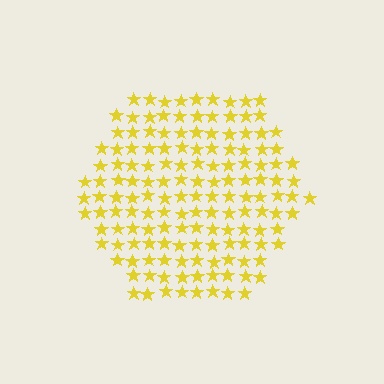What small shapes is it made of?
It is made of small stars.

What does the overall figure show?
The overall figure shows a hexagon.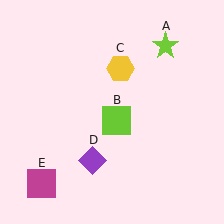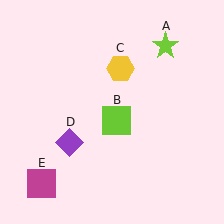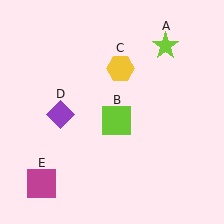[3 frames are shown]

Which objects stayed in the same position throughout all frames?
Lime star (object A) and lime square (object B) and yellow hexagon (object C) and magenta square (object E) remained stationary.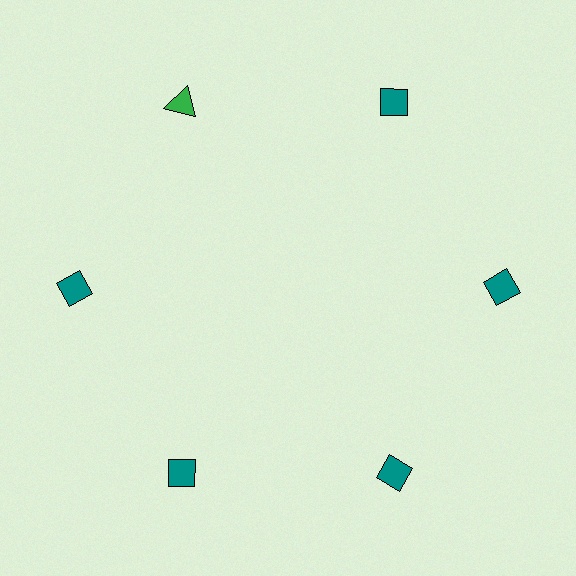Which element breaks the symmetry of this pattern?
The green triangle at roughly the 11 o'clock position breaks the symmetry. All other shapes are teal diamonds.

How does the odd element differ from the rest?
It differs in both color (green instead of teal) and shape (triangle instead of diamond).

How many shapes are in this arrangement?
There are 6 shapes arranged in a ring pattern.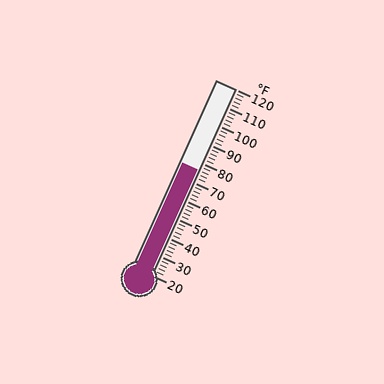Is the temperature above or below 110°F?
The temperature is below 110°F.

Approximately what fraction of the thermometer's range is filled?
The thermometer is filled to approximately 55% of its range.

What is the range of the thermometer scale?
The thermometer scale ranges from 20°F to 120°F.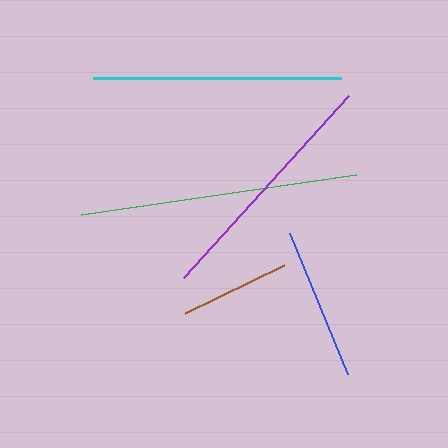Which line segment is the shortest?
The brown line is the shortest at approximately 111 pixels.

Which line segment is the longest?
The green line is the longest at approximately 278 pixels.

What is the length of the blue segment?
The blue segment is approximately 153 pixels long.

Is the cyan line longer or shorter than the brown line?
The cyan line is longer than the brown line.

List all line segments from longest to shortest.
From longest to shortest: green, cyan, purple, blue, brown.